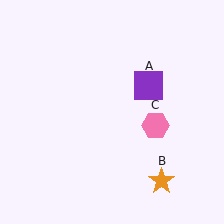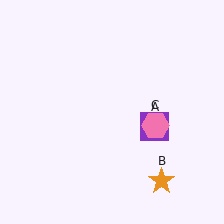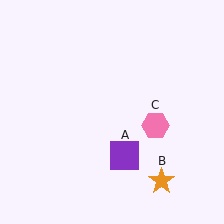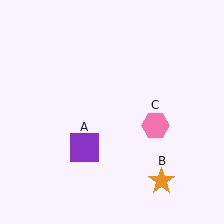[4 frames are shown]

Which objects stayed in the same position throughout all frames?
Orange star (object B) and pink hexagon (object C) remained stationary.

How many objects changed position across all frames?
1 object changed position: purple square (object A).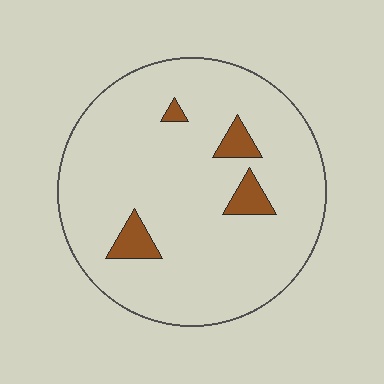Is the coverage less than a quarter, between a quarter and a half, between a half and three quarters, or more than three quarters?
Less than a quarter.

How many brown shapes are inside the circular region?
4.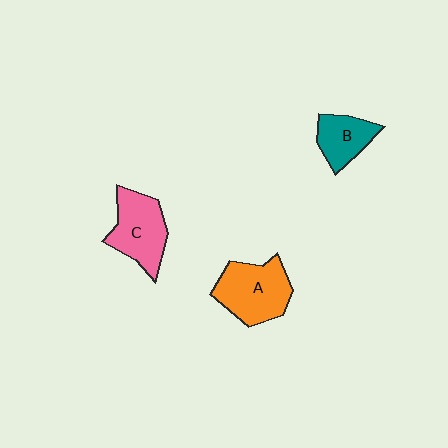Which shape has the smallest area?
Shape B (teal).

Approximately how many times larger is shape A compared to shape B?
Approximately 1.6 times.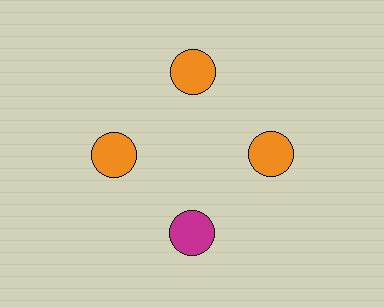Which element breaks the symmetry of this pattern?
The magenta circle at roughly the 6 o'clock position breaks the symmetry. All other shapes are orange circles.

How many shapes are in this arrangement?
There are 4 shapes arranged in a ring pattern.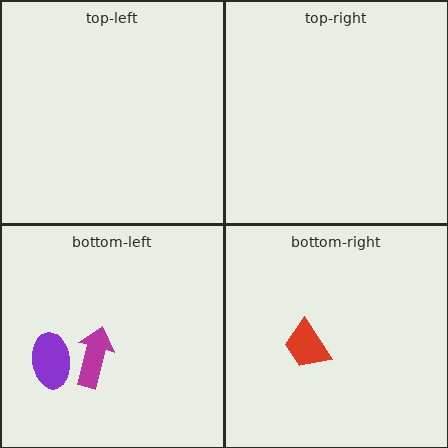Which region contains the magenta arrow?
The bottom-left region.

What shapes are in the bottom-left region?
The magenta arrow, the purple ellipse.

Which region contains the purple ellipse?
The bottom-left region.